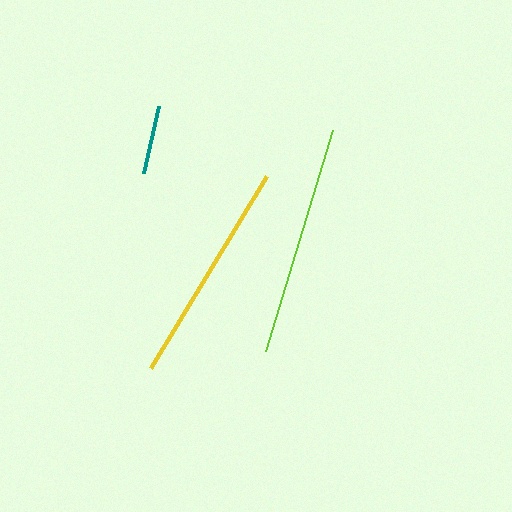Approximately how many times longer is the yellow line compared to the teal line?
The yellow line is approximately 3.3 times the length of the teal line.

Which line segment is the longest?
The lime line is the longest at approximately 231 pixels.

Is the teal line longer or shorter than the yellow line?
The yellow line is longer than the teal line.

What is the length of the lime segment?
The lime segment is approximately 231 pixels long.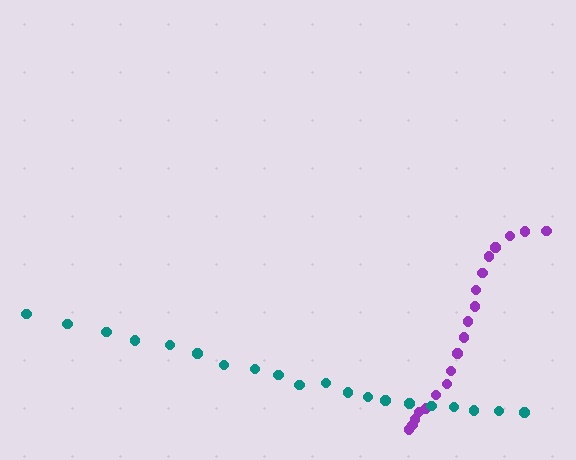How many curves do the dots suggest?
There are 2 distinct paths.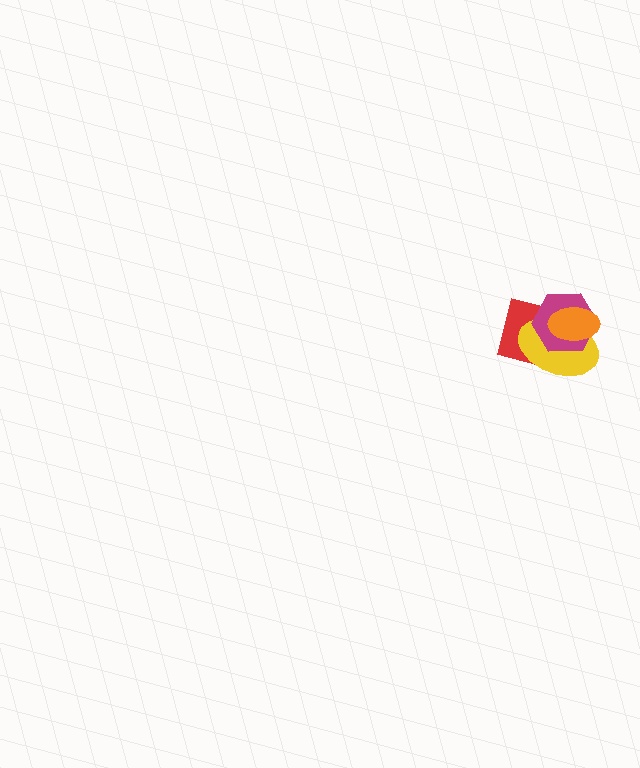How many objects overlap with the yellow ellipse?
3 objects overlap with the yellow ellipse.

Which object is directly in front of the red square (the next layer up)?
The yellow ellipse is directly in front of the red square.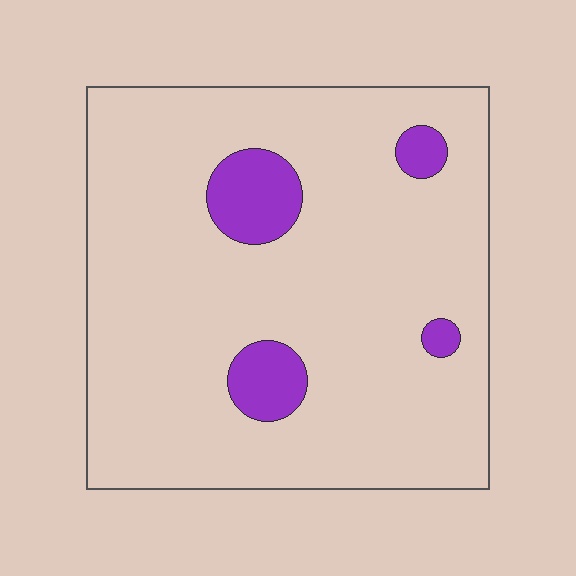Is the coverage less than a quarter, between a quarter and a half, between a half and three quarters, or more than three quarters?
Less than a quarter.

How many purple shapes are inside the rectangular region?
4.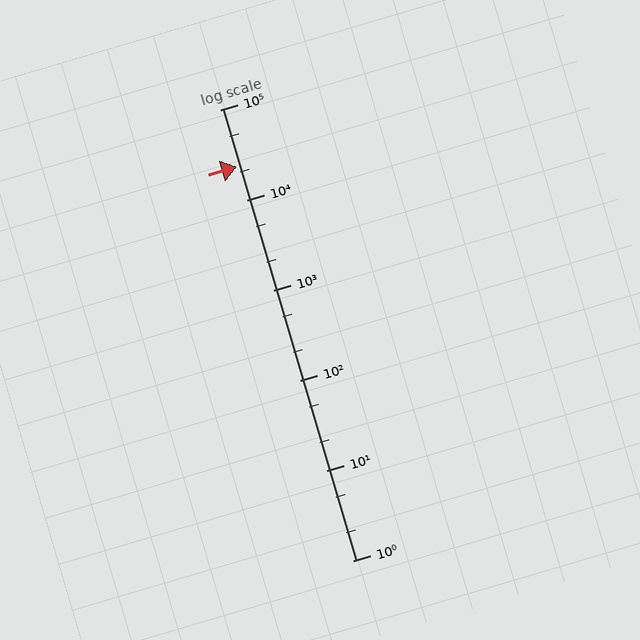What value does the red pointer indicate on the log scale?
The pointer indicates approximately 23000.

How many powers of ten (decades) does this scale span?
The scale spans 5 decades, from 1 to 100000.